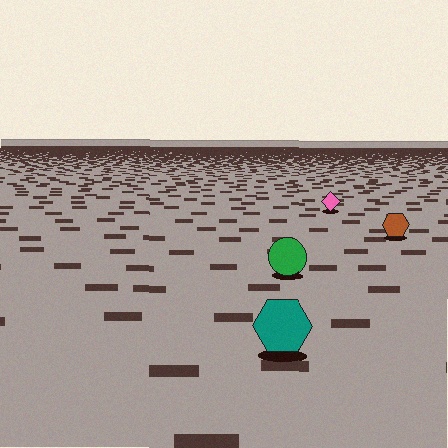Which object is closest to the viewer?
The teal hexagon is closest. The texture marks near it are larger and more spread out.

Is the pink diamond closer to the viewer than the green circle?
No. The green circle is closer — you can tell from the texture gradient: the ground texture is coarser near it.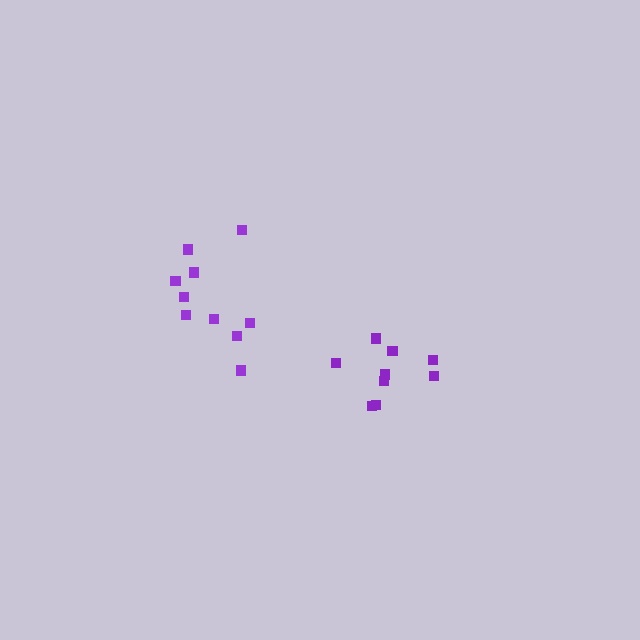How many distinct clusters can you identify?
There are 2 distinct clusters.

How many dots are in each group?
Group 1: 10 dots, Group 2: 9 dots (19 total).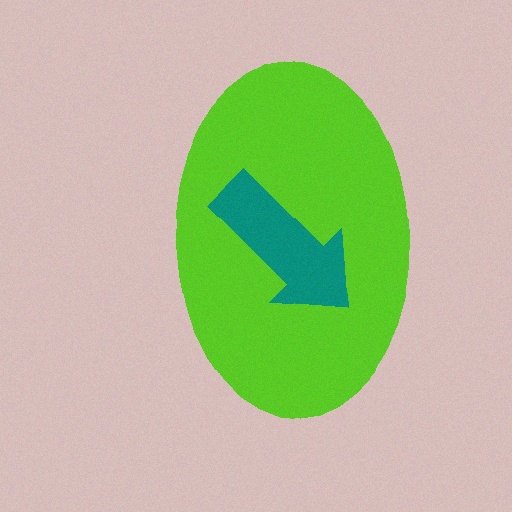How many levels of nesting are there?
2.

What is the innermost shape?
The teal arrow.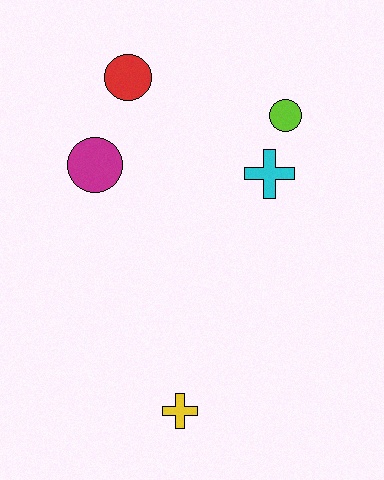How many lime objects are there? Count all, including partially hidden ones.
There is 1 lime object.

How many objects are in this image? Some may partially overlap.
There are 5 objects.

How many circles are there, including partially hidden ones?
There are 3 circles.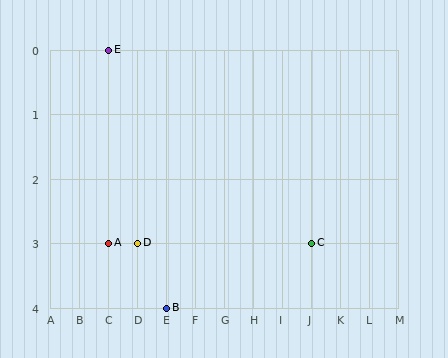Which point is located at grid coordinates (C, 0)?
Point E is at (C, 0).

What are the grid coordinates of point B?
Point B is at grid coordinates (E, 4).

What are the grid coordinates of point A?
Point A is at grid coordinates (C, 3).